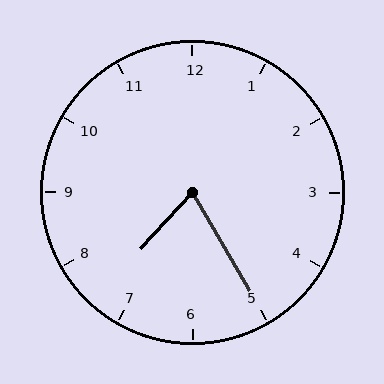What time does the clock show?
7:25.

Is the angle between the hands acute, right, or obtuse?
It is acute.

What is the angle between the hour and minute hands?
Approximately 72 degrees.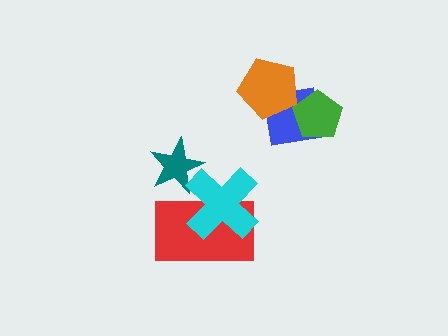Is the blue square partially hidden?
Yes, it is partially covered by another shape.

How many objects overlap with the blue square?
2 objects overlap with the blue square.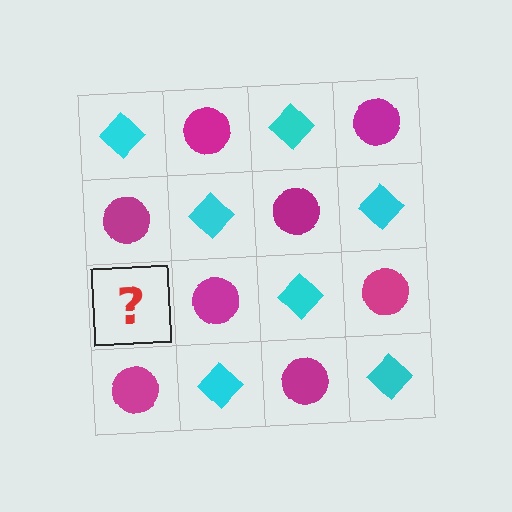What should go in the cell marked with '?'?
The missing cell should contain a cyan diamond.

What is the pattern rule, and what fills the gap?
The rule is that it alternates cyan diamond and magenta circle in a checkerboard pattern. The gap should be filled with a cyan diamond.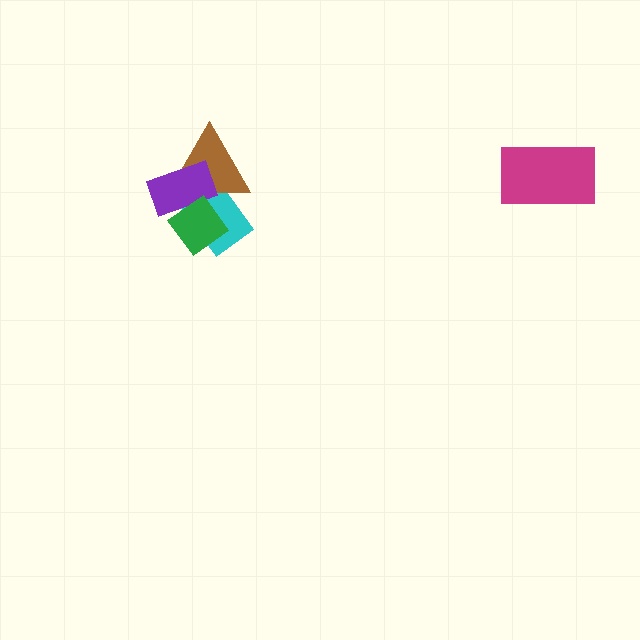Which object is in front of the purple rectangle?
The green diamond is in front of the purple rectangle.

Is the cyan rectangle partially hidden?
Yes, it is partially covered by another shape.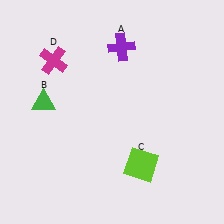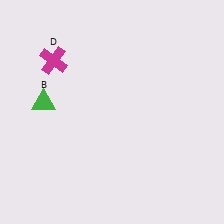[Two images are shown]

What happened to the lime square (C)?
The lime square (C) was removed in Image 2. It was in the bottom-right area of Image 1.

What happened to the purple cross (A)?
The purple cross (A) was removed in Image 2. It was in the top-right area of Image 1.